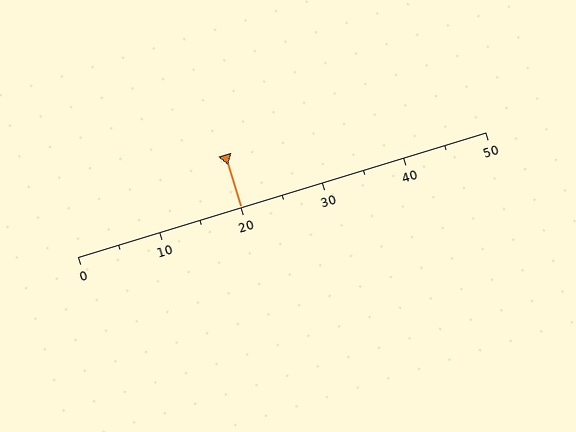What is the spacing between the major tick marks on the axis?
The major ticks are spaced 10 apart.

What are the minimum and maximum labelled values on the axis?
The axis runs from 0 to 50.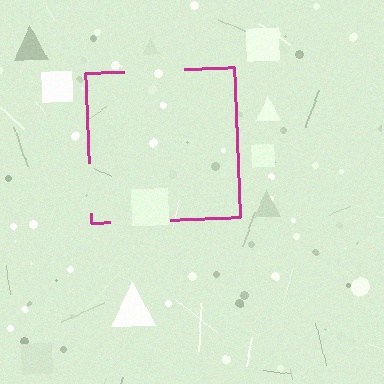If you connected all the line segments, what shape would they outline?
They would outline a square.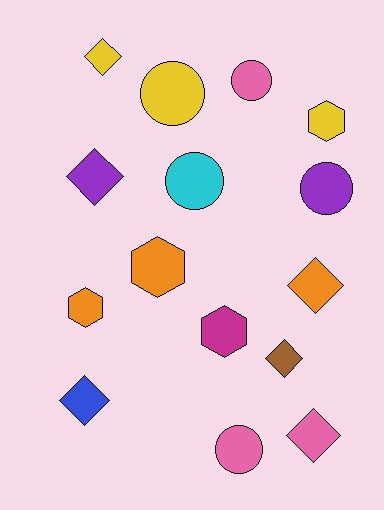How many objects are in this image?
There are 15 objects.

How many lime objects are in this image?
There are no lime objects.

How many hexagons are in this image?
There are 4 hexagons.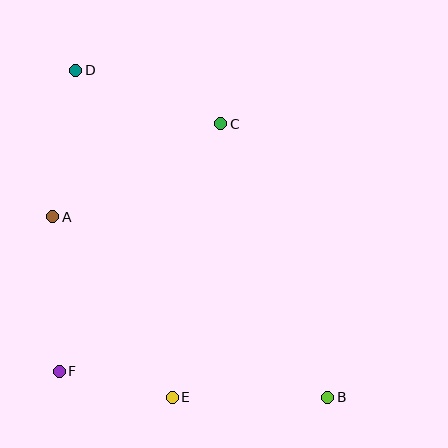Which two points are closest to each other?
Points E and F are closest to each other.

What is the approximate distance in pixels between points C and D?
The distance between C and D is approximately 155 pixels.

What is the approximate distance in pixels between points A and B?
The distance between A and B is approximately 329 pixels.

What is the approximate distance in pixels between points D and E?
The distance between D and E is approximately 341 pixels.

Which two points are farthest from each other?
Points B and D are farthest from each other.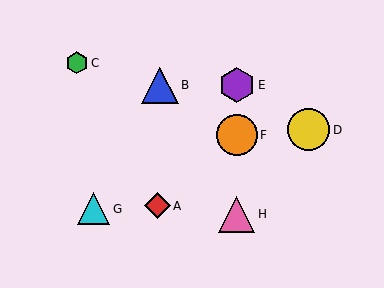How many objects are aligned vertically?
3 objects (E, F, H) are aligned vertically.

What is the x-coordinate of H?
Object H is at x≈237.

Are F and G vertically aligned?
No, F is at x≈237 and G is at x≈94.